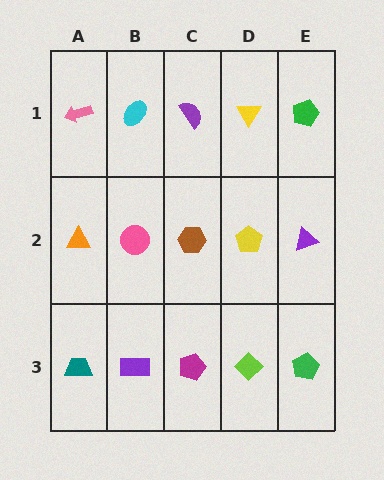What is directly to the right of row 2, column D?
A purple triangle.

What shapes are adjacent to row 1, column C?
A brown hexagon (row 2, column C), a cyan ellipse (row 1, column B), a yellow triangle (row 1, column D).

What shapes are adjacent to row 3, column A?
An orange triangle (row 2, column A), a purple rectangle (row 3, column B).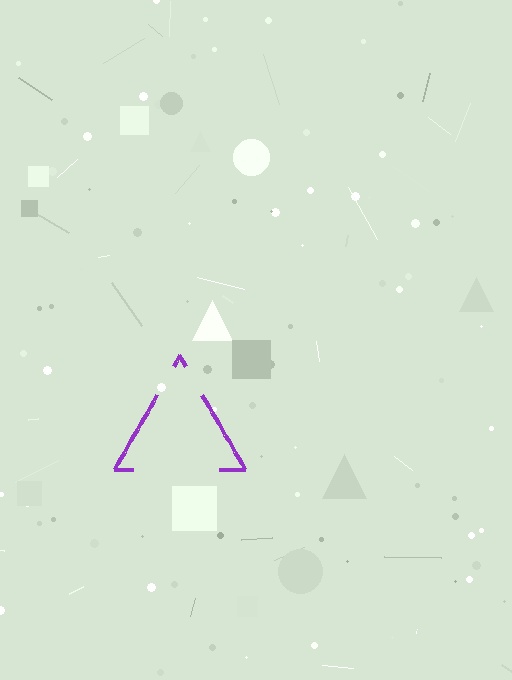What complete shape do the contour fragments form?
The contour fragments form a triangle.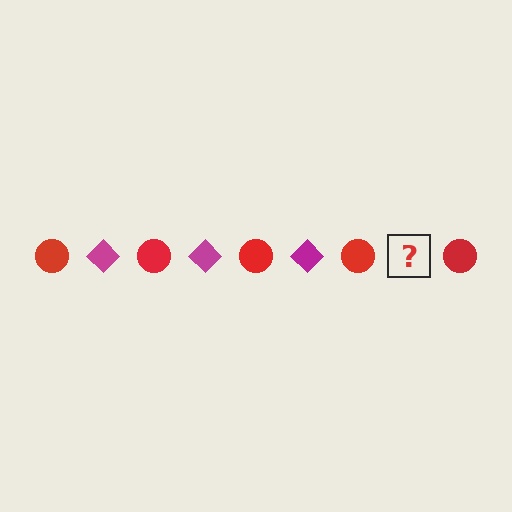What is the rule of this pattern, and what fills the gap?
The rule is that the pattern alternates between red circle and magenta diamond. The gap should be filled with a magenta diamond.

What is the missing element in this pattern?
The missing element is a magenta diamond.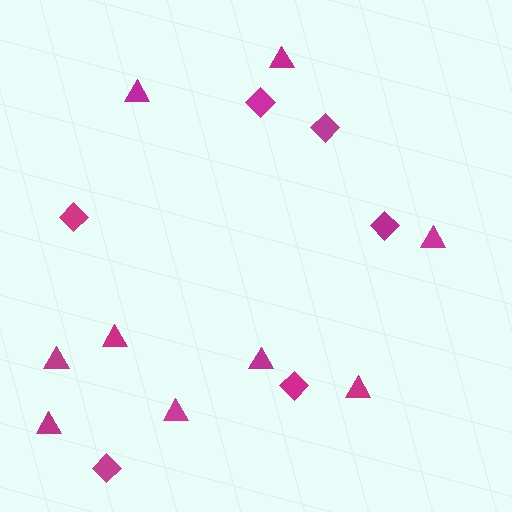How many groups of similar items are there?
There are 2 groups: one group of diamonds (6) and one group of triangles (9).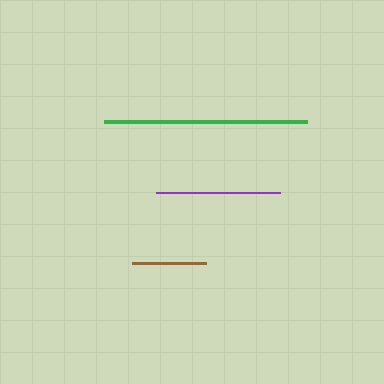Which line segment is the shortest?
The brown line is the shortest at approximately 74 pixels.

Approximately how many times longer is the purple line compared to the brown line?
The purple line is approximately 1.7 times the length of the brown line.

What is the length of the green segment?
The green segment is approximately 203 pixels long.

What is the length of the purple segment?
The purple segment is approximately 124 pixels long.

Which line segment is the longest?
The green line is the longest at approximately 203 pixels.